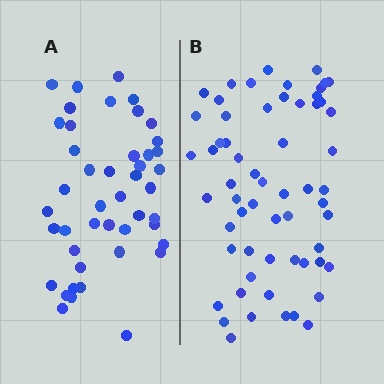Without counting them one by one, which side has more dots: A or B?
Region B (the right region) has more dots.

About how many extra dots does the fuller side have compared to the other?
Region B has approximately 15 more dots than region A.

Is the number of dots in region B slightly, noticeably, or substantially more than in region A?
Region B has noticeably more, but not dramatically so. The ratio is roughly 1.3 to 1.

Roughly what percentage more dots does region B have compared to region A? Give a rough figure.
About 35% more.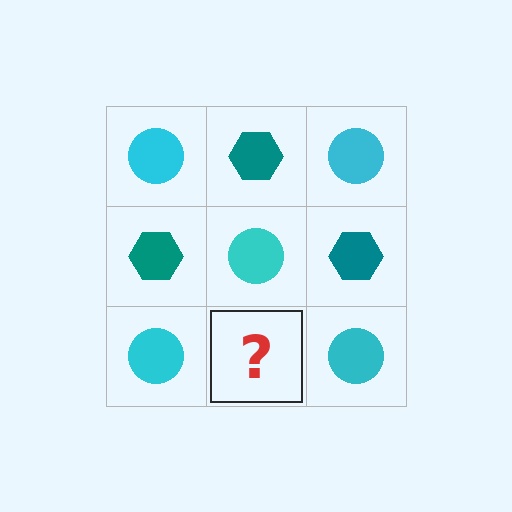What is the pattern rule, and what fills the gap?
The rule is that it alternates cyan circle and teal hexagon in a checkerboard pattern. The gap should be filled with a teal hexagon.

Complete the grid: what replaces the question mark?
The question mark should be replaced with a teal hexagon.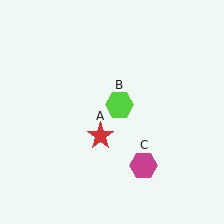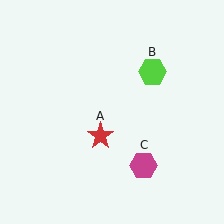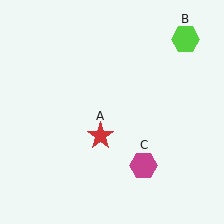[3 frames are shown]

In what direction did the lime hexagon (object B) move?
The lime hexagon (object B) moved up and to the right.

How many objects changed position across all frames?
1 object changed position: lime hexagon (object B).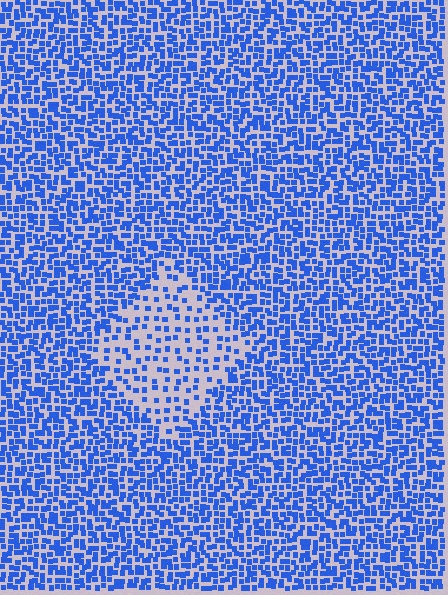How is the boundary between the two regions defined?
The boundary is defined by a change in element density (approximately 2.3x ratio). All elements are the same color, size, and shape.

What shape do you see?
I see a diamond.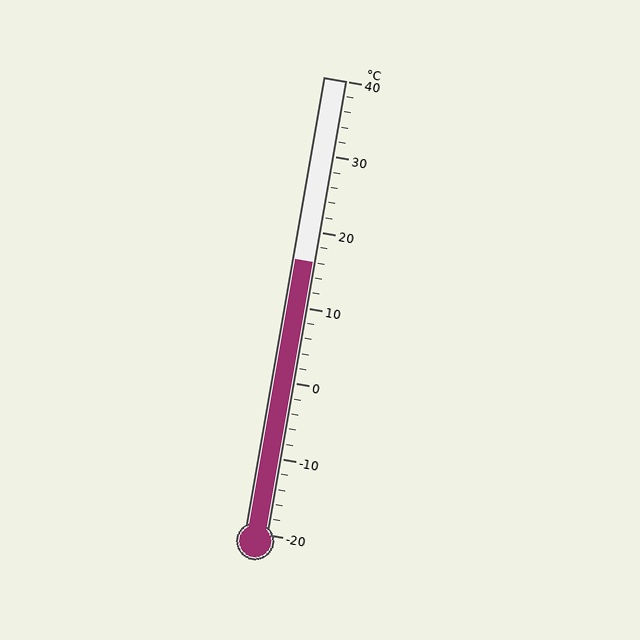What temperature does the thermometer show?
The thermometer shows approximately 16°C.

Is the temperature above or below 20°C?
The temperature is below 20°C.